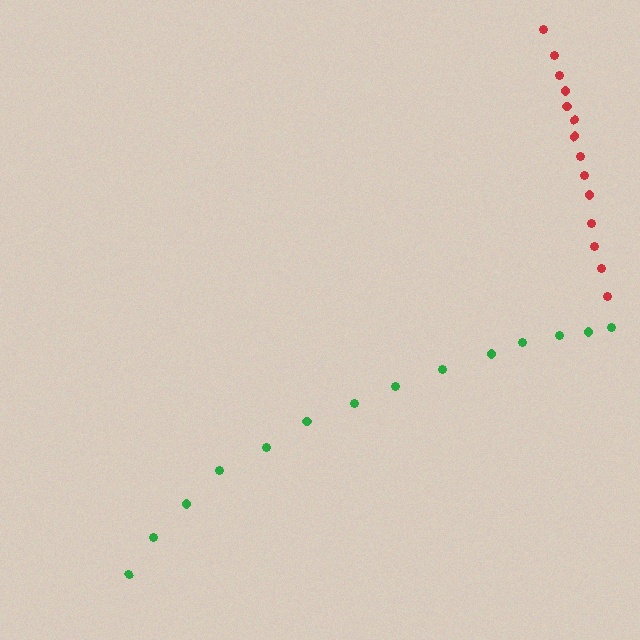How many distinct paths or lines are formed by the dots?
There are 2 distinct paths.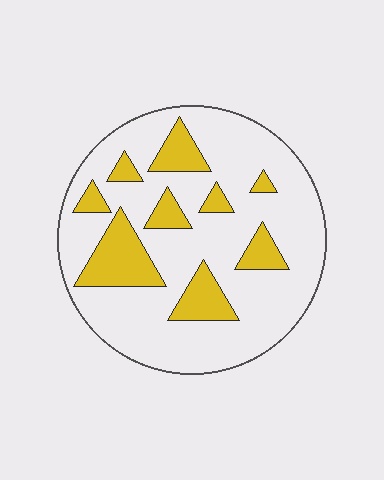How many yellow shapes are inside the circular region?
9.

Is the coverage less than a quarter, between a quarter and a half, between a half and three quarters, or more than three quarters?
Less than a quarter.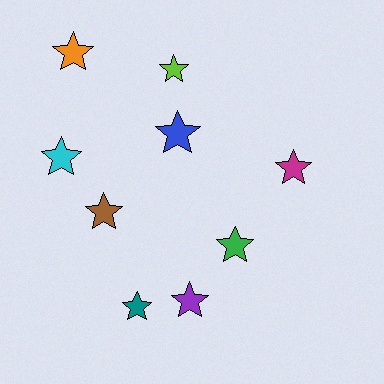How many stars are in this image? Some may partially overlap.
There are 9 stars.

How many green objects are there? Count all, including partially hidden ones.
There is 1 green object.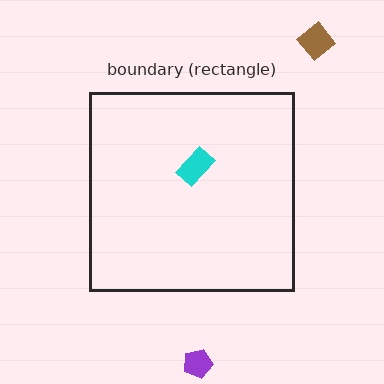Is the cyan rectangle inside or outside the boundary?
Inside.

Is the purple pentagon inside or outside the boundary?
Outside.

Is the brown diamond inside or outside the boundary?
Outside.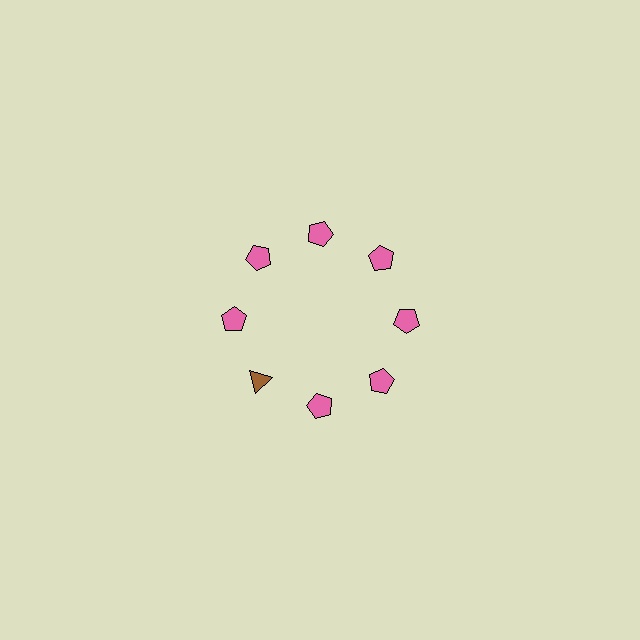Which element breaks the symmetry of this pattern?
The brown triangle at roughly the 8 o'clock position breaks the symmetry. All other shapes are pink pentagons.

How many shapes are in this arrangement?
There are 8 shapes arranged in a ring pattern.